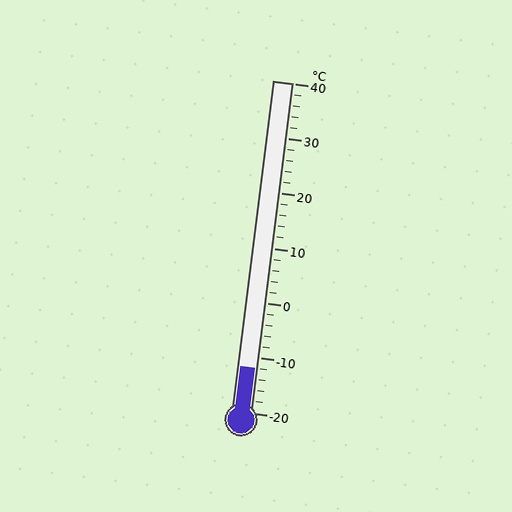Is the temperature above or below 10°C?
The temperature is below 10°C.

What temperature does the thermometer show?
The thermometer shows approximately -12°C.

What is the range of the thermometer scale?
The thermometer scale ranges from -20°C to 40°C.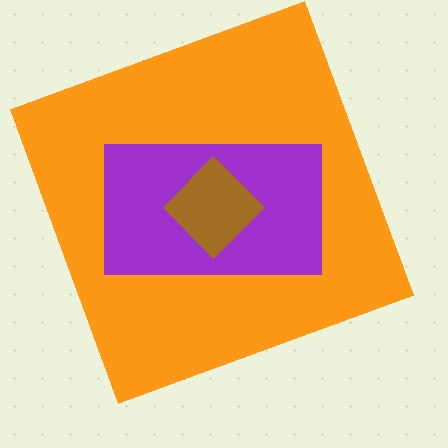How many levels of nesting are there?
3.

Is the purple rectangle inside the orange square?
Yes.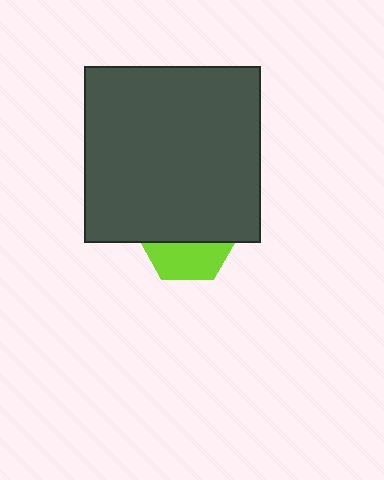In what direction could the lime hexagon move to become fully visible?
The lime hexagon could move down. That would shift it out from behind the dark gray square entirely.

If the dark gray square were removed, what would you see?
You would see the complete lime hexagon.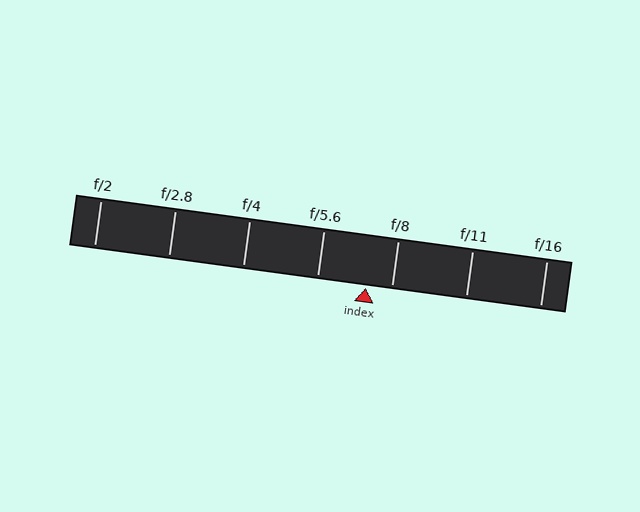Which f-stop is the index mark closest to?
The index mark is closest to f/8.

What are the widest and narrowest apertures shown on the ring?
The widest aperture shown is f/2 and the narrowest is f/16.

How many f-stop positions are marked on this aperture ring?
There are 7 f-stop positions marked.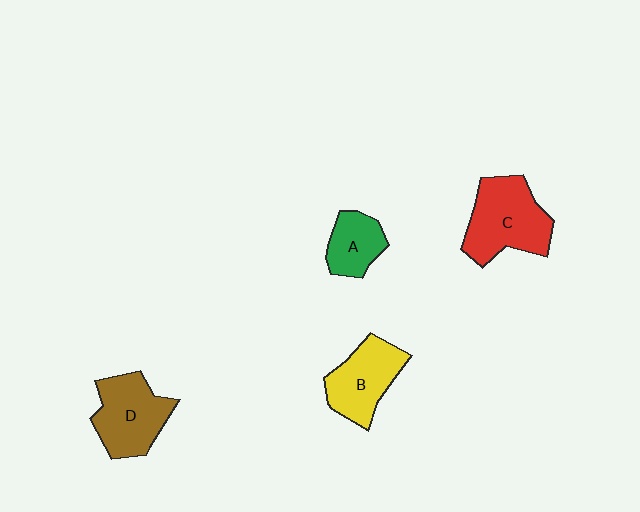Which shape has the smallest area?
Shape A (green).